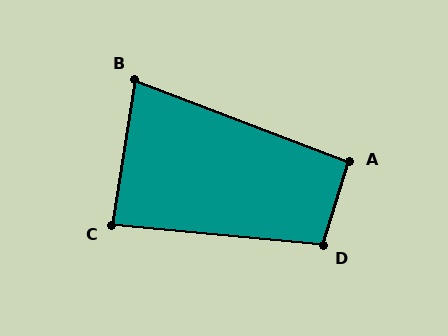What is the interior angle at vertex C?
Approximately 87 degrees (approximately right).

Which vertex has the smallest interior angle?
B, at approximately 78 degrees.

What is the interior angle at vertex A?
Approximately 93 degrees (approximately right).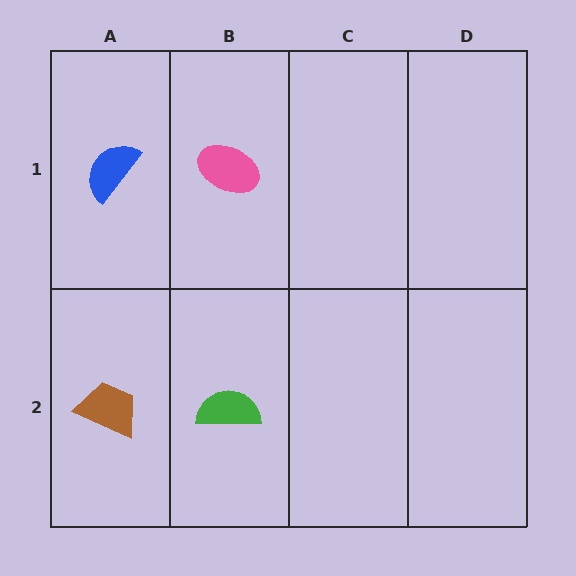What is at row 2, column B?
A green semicircle.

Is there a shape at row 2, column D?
No, that cell is empty.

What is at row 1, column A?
A blue semicircle.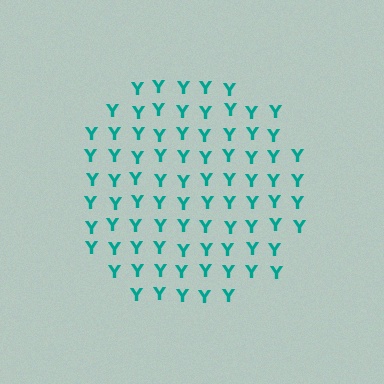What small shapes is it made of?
It is made of small letter Y's.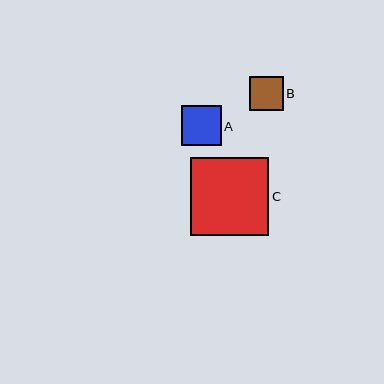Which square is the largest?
Square C is the largest with a size of approximately 78 pixels.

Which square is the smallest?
Square B is the smallest with a size of approximately 34 pixels.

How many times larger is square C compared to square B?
Square C is approximately 2.3 times the size of square B.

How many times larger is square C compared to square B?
Square C is approximately 2.3 times the size of square B.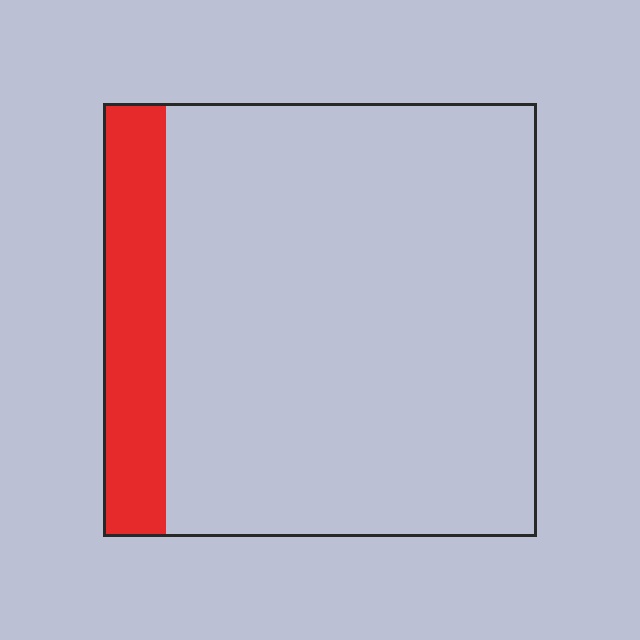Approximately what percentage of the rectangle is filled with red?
Approximately 15%.